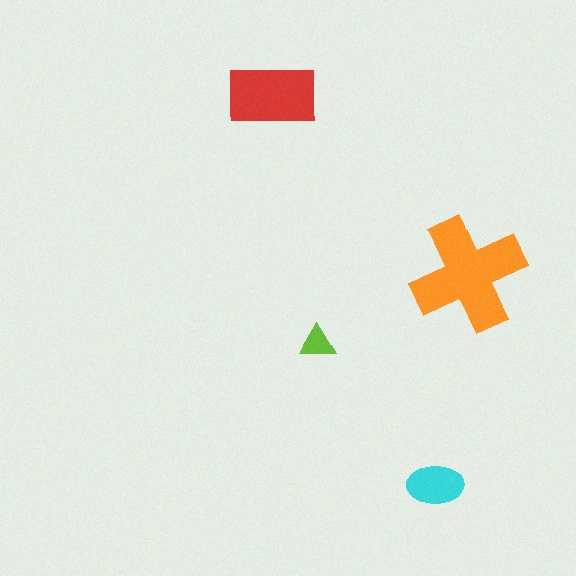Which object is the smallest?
The lime triangle.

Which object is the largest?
The orange cross.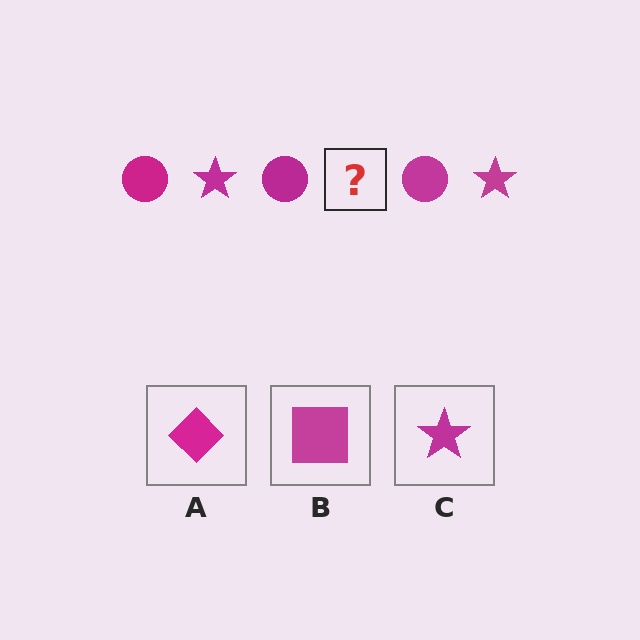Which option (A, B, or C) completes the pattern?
C.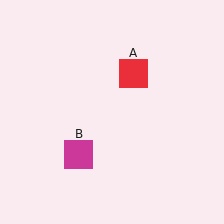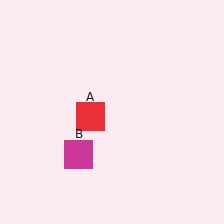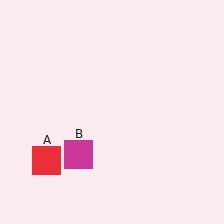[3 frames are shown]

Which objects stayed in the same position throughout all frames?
Magenta square (object B) remained stationary.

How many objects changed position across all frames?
1 object changed position: red square (object A).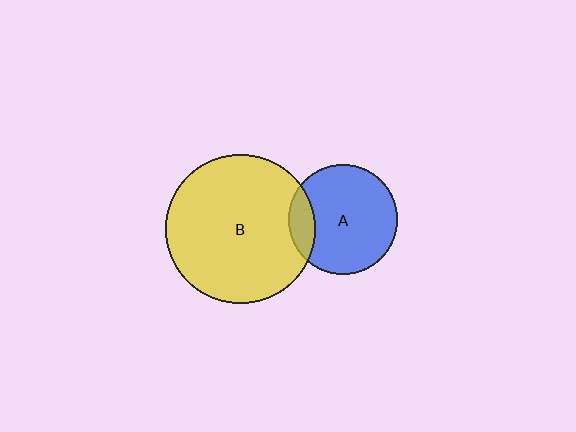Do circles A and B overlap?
Yes.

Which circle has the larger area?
Circle B (yellow).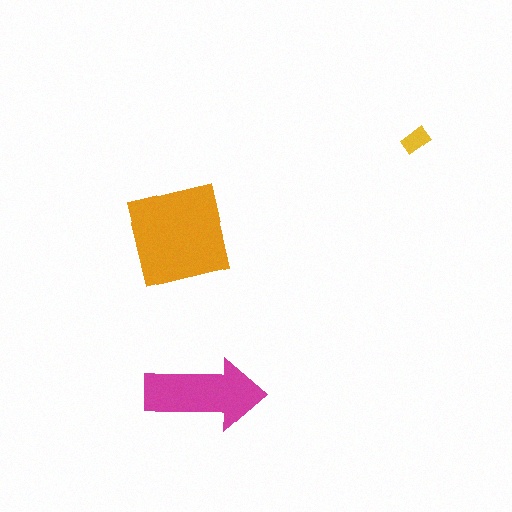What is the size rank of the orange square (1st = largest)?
1st.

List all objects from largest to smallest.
The orange square, the magenta arrow, the yellow rectangle.